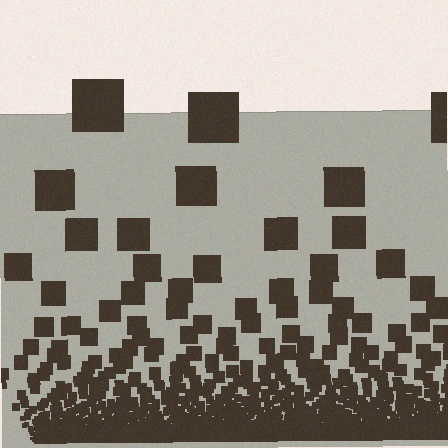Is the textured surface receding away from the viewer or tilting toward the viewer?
The surface appears to tilt toward the viewer. Texture elements get larger and sparser toward the top.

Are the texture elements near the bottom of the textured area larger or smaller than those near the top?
Smaller. The gradient is inverted — elements near the bottom are smaller and denser.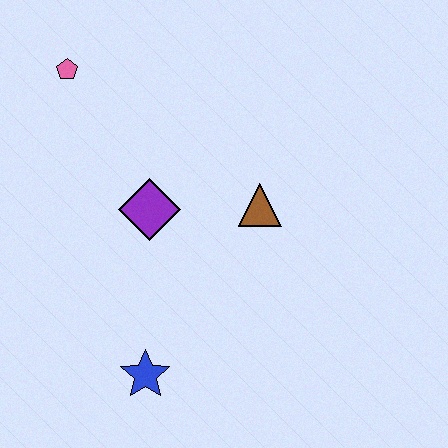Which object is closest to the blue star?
The purple diamond is closest to the blue star.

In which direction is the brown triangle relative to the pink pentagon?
The brown triangle is to the right of the pink pentagon.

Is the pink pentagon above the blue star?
Yes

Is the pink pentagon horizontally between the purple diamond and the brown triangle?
No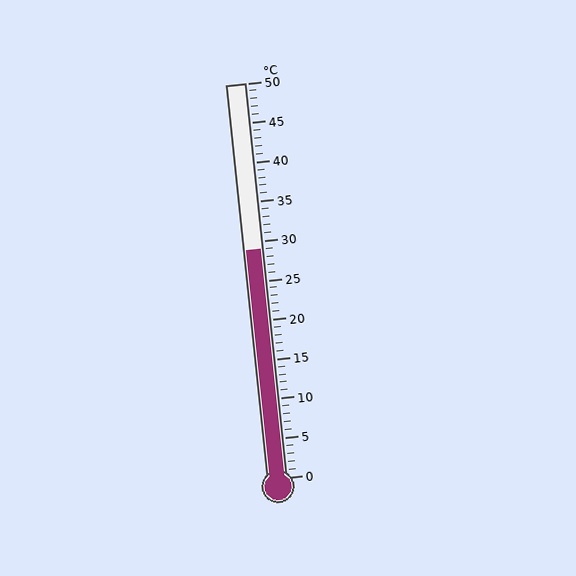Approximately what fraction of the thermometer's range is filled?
The thermometer is filled to approximately 60% of its range.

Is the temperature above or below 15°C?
The temperature is above 15°C.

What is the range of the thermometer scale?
The thermometer scale ranges from 0°C to 50°C.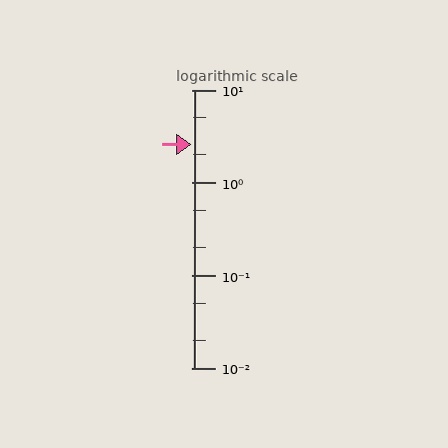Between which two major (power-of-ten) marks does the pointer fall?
The pointer is between 1 and 10.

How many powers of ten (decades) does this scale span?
The scale spans 3 decades, from 0.01 to 10.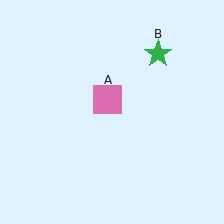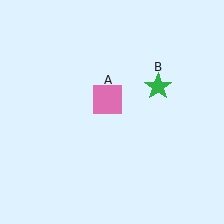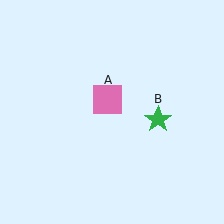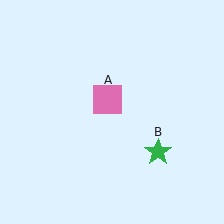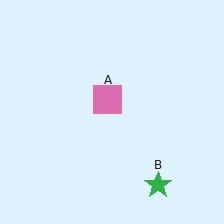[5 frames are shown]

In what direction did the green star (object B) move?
The green star (object B) moved down.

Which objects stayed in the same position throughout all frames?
Pink square (object A) remained stationary.